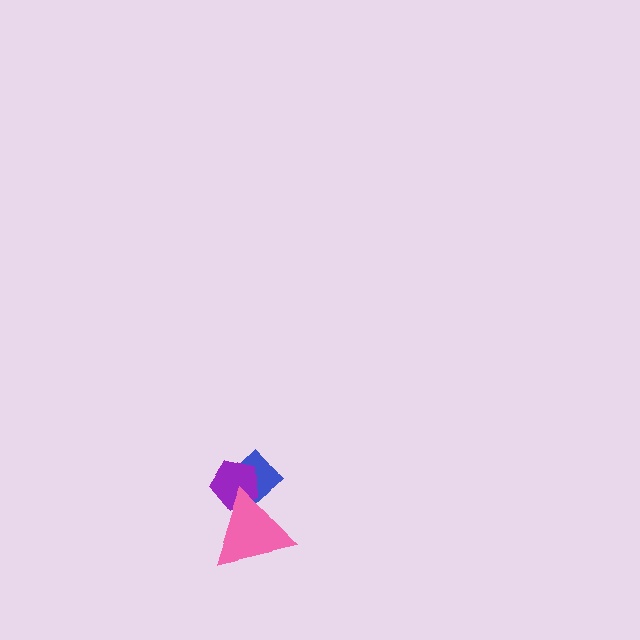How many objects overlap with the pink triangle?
2 objects overlap with the pink triangle.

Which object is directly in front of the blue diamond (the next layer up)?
The purple pentagon is directly in front of the blue diamond.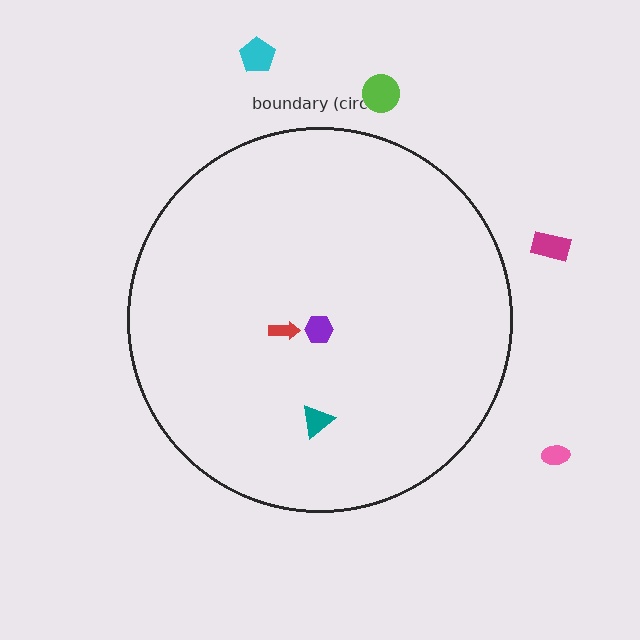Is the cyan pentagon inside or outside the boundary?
Outside.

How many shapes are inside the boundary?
3 inside, 4 outside.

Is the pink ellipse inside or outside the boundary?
Outside.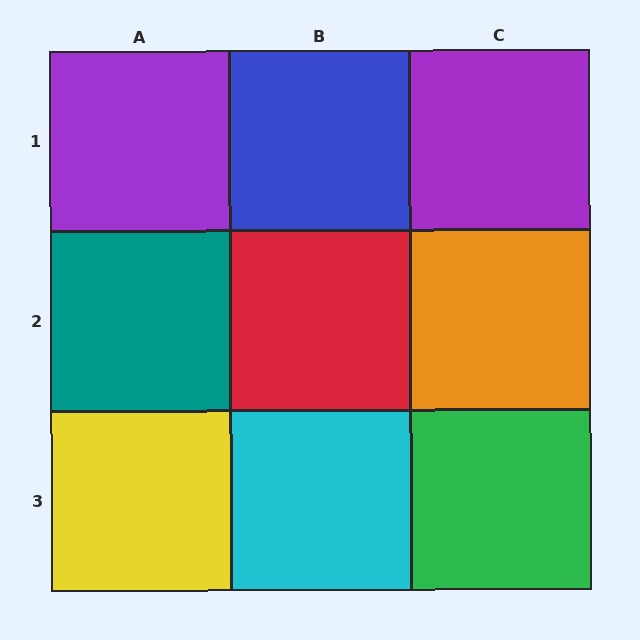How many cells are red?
1 cell is red.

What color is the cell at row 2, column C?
Orange.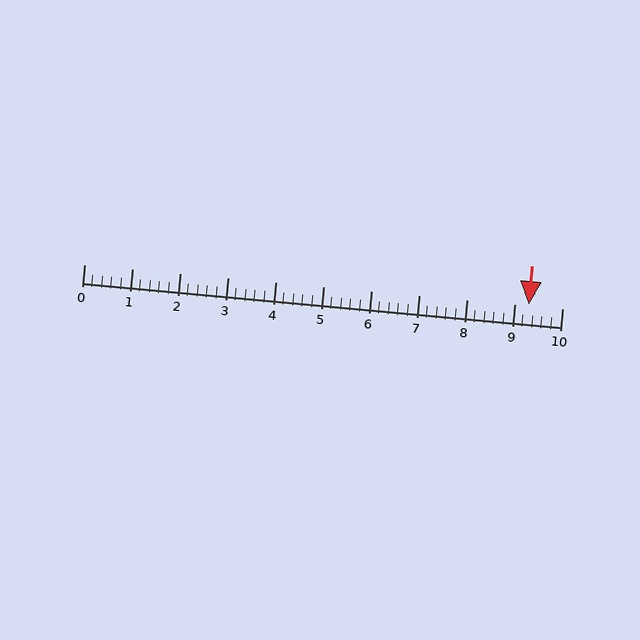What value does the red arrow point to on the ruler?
The red arrow points to approximately 9.3.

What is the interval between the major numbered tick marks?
The major tick marks are spaced 1 units apart.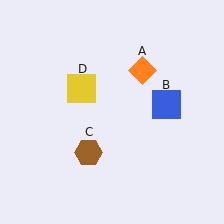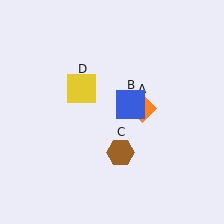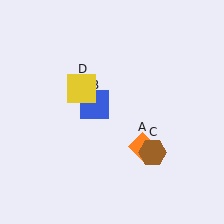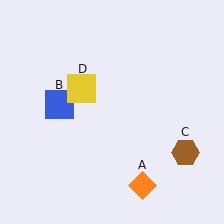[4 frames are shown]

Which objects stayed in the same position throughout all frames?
Yellow square (object D) remained stationary.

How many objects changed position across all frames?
3 objects changed position: orange diamond (object A), blue square (object B), brown hexagon (object C).